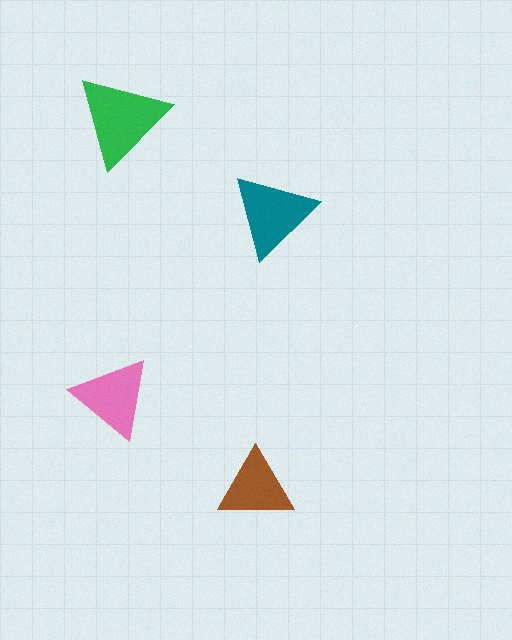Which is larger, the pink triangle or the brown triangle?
The pink one.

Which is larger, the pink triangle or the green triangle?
The green one.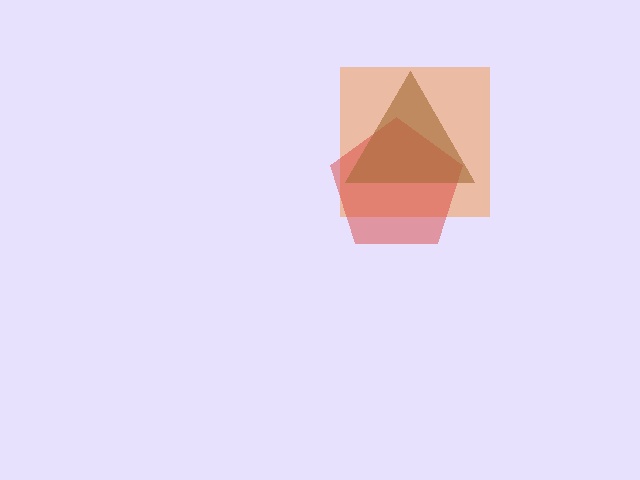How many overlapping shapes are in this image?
There are 3 overlapping shapes in the image.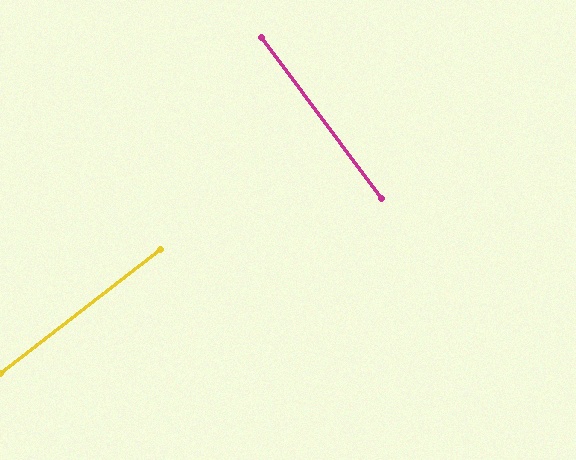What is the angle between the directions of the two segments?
Approximately 89 degrees.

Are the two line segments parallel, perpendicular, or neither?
Perpendicular — they meet at approximately 89°.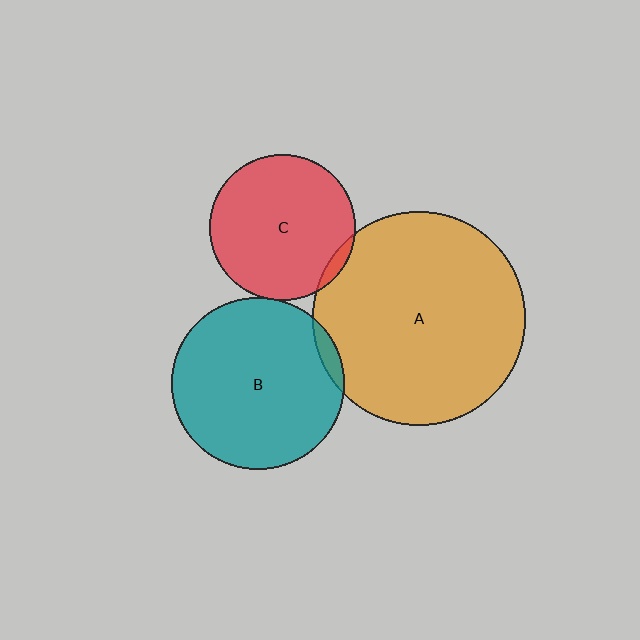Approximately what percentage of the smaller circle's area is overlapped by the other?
Approximately 5%.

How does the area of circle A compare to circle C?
Approximately 2.1 times.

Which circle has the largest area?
Circle A (orange).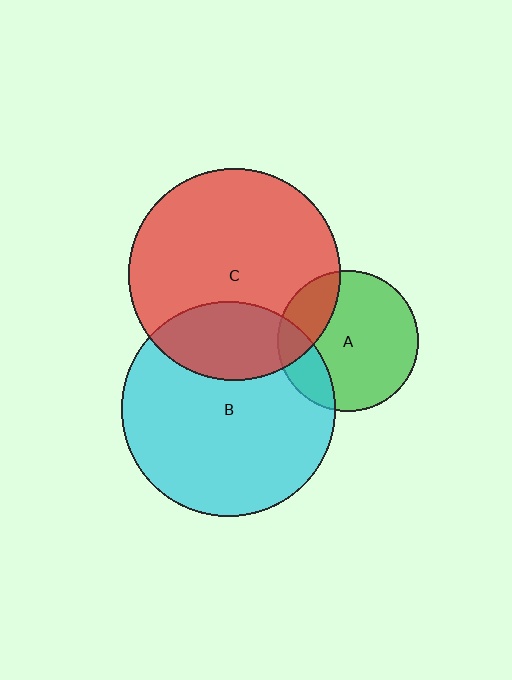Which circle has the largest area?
Circle B (cyan).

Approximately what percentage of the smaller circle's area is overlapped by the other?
Approximately 25%.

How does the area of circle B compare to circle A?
Approximately 2.3 times.